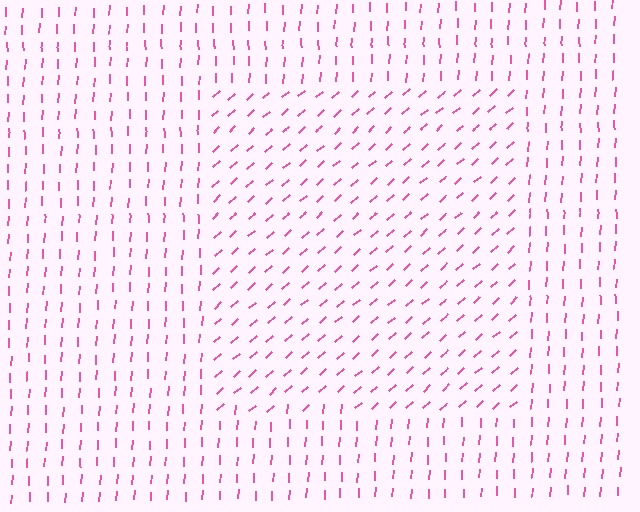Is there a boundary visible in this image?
Yes, there is a texture boundary formed by a change in line orientation.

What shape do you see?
I see a rectangle.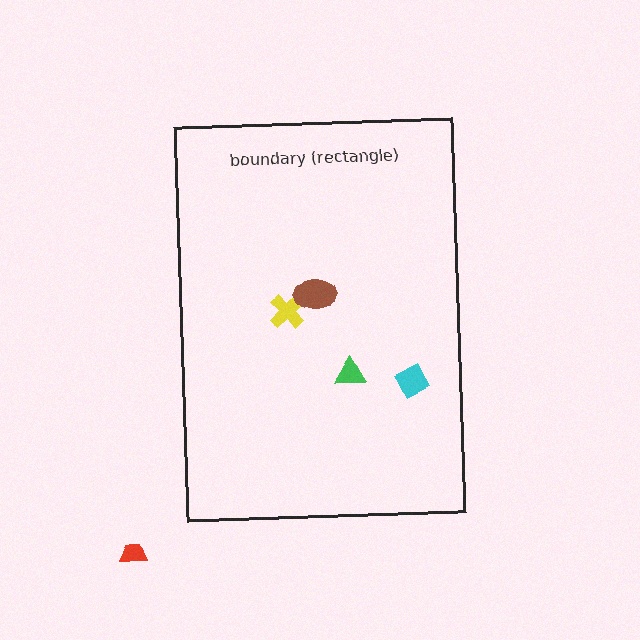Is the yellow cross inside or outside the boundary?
Inside.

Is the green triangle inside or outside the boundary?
Inside.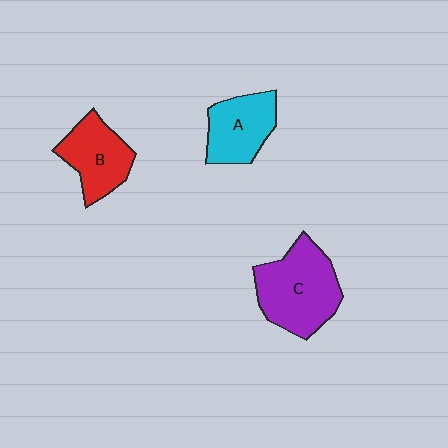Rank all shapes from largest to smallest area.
From largest to smallest: C (purple), B (red), A (cyan).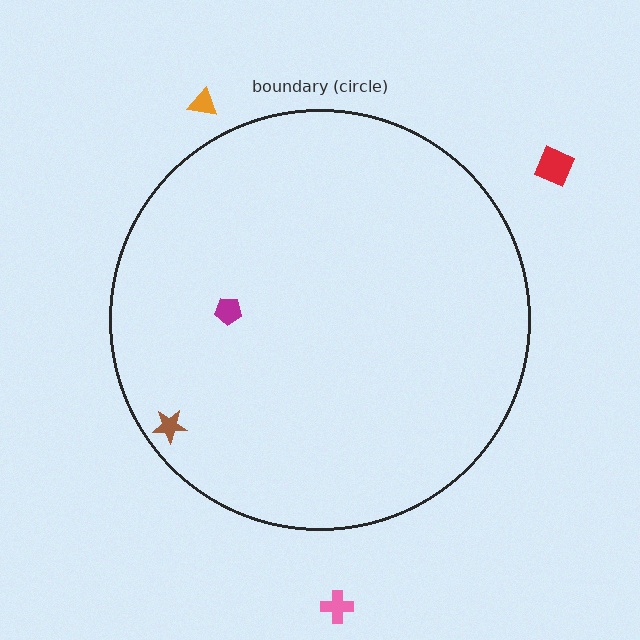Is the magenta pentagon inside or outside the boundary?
Inside.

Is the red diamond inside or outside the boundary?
Outside.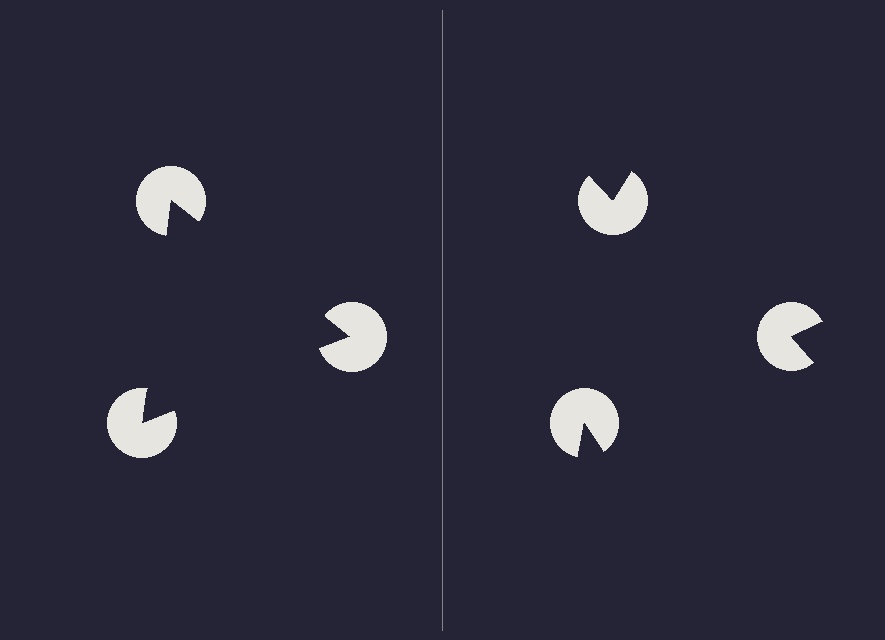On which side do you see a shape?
An illusory triangle appears on the left side. On the right side the wedge cuts are rotated, so no coherent shape forms.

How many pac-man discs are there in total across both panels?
6 — 3 on each side.